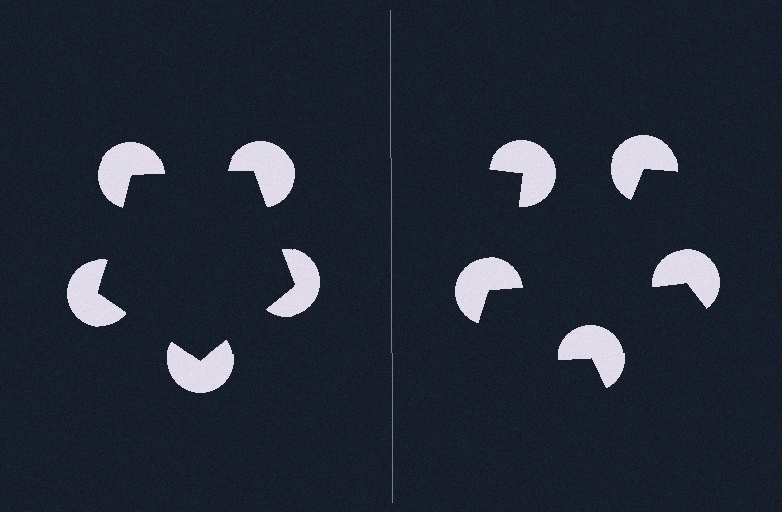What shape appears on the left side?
An illusory pentagon.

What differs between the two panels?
The pac-man discs are positioned identically on both sides; only the wedge orientations differ. On the left they align to a pentagon; on the right they are misaligned.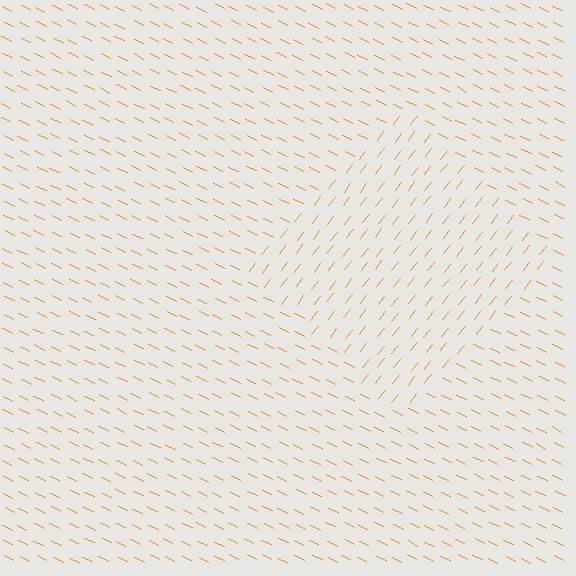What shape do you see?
I see a diamond.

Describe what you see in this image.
The image is filled with small orange line segments. A diamond region in the image has lines oriented differently from the surrounding lines, creating a visible texture boundary.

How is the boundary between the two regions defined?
The boundary is defined purely by a change in line orientation (approximately 78 degrees difference). All lines are the same color and thickness.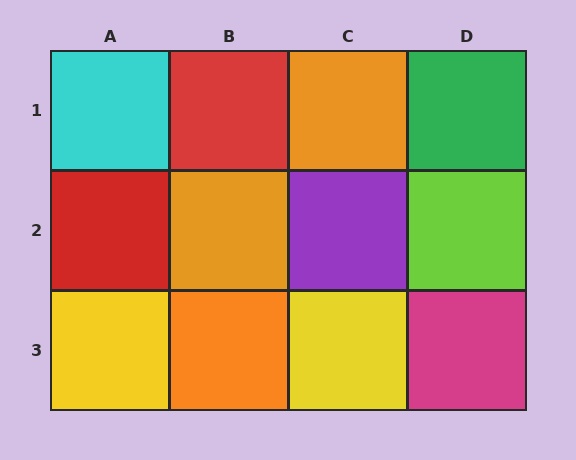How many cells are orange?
3 cells are orange.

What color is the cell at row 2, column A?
Red.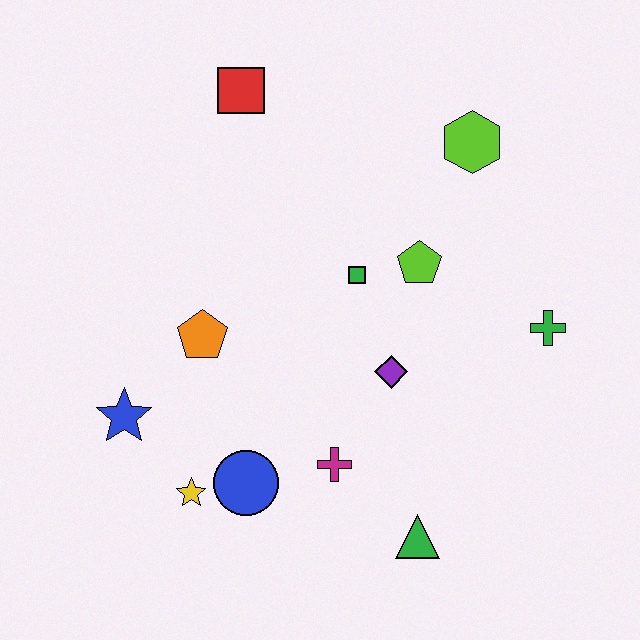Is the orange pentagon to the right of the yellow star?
Yes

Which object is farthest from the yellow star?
The lime hexagon is farthest from the yellow star.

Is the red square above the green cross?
Yes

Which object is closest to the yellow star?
The blue circle is closest to the yellow star.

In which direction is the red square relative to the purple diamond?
The red square is above the purple diamond.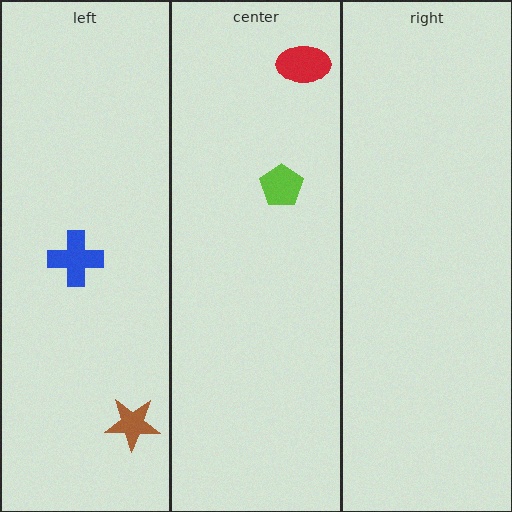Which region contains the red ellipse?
The center region.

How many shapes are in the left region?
2.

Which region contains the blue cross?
The left region.